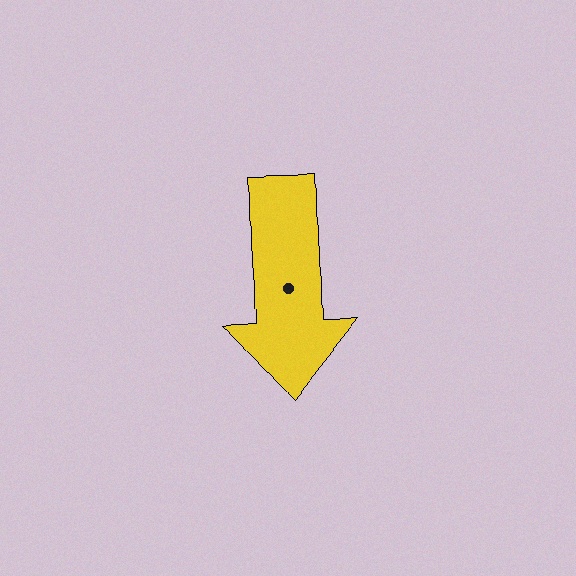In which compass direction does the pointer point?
South.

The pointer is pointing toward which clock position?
Roughly 6 o'clock.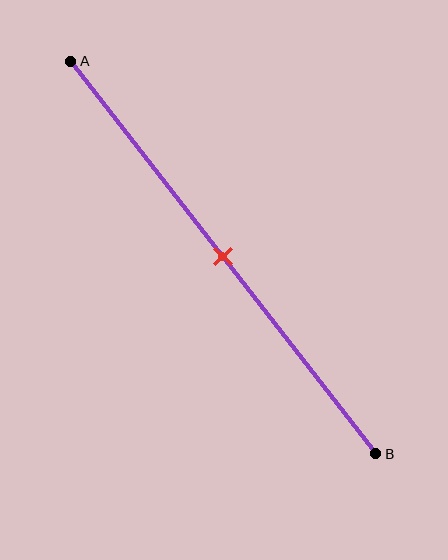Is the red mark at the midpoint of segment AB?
Yes, the mark is approximately at the midpoint.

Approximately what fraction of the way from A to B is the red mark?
The red mark is approximately 50% of the way from A to B.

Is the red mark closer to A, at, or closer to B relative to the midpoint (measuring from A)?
The red mark is approximately at the midpoint of segment AB.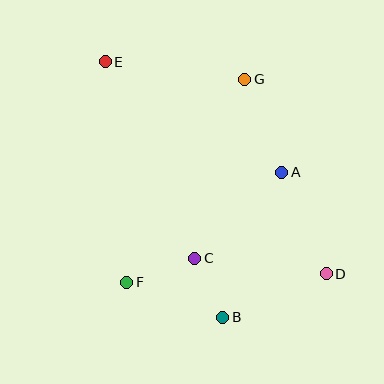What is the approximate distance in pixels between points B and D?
The distance between B and D is approximately 112 pixels.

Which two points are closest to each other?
Points B and C are closest to each other.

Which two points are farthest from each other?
Points D and E are farthest from each other.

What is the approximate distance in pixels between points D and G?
The distance between D and G is approximately 211 pixels.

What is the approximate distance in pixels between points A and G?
The distance between A and G is approximately 100 pixels.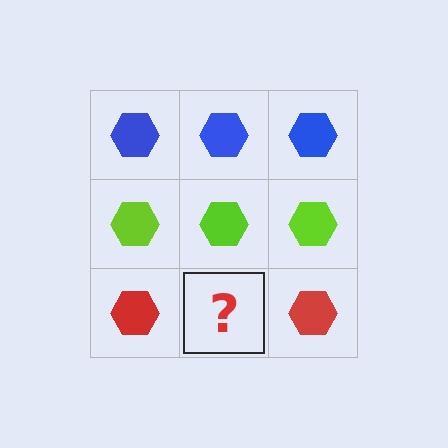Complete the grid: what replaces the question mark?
The question mark should be replaced with a red hexagon.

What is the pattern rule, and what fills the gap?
The rule is that each row has a consistent color. The gap should be filled with a red hexagon.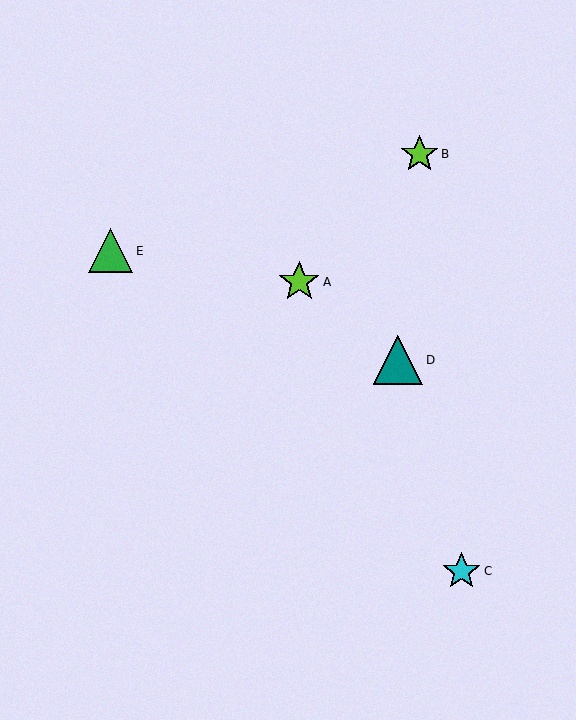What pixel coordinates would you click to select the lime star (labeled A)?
Click at (299, 282) to select the lime star A.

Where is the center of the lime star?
The center of the lime star is at (299, 282).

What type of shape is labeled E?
Shape E is a green triangle.